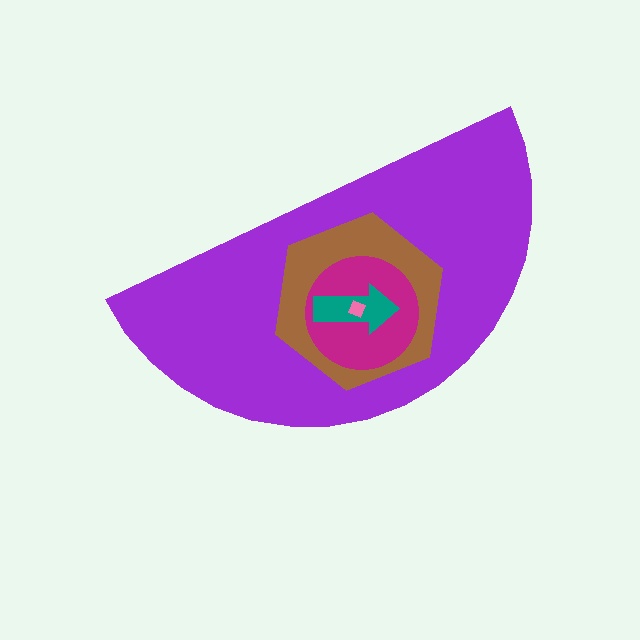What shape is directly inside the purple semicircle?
The brown hexagon.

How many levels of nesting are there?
5.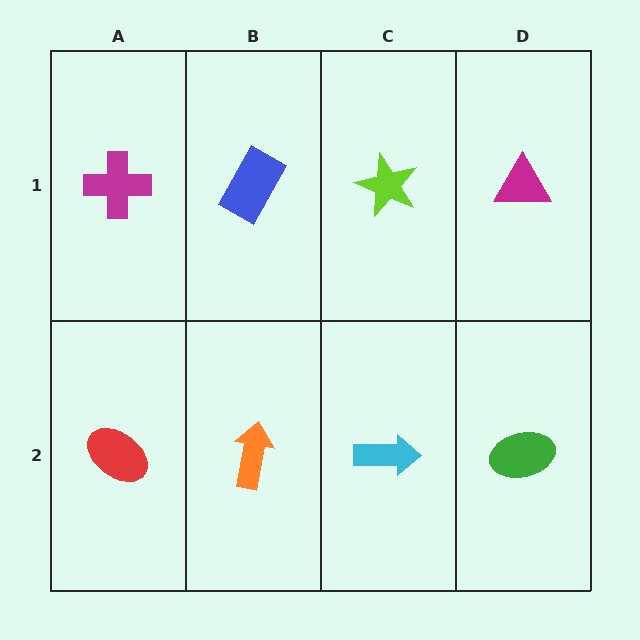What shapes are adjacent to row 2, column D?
A magenta triangle (row 1, column D), a cyan arrow (row 2, column C).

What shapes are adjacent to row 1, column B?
An orange arrow (row 2, column B), a magenta cross (row 1, column A), a lime star (row 1, column C).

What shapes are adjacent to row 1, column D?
A green ellipse (row 2, column D), a lime star (row 1, column C).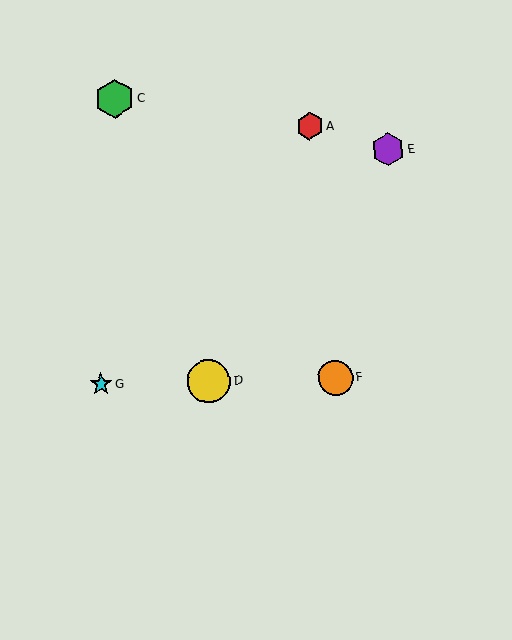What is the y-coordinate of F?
Object F is at y≈378.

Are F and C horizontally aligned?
No, F is at y≈378 and C is at y≈99.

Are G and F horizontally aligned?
Yes, both are at y≈384.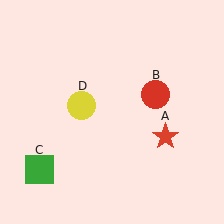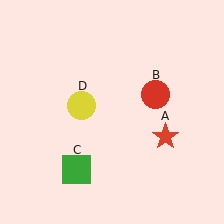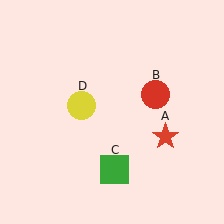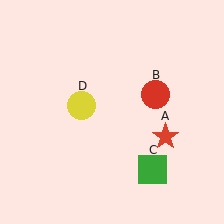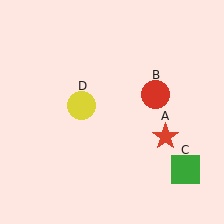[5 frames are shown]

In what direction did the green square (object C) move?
The green square (object C) moved right.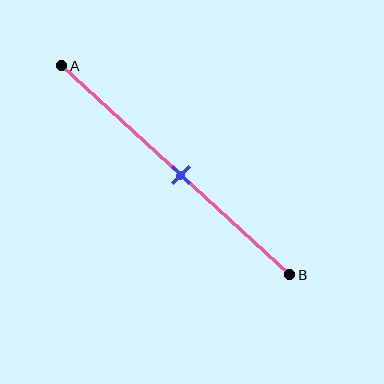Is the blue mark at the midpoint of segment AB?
Yes, the mark is approximately at the midpoint.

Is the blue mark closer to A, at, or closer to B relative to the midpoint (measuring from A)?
The blue mark is approximately at the midpoint of segment AB.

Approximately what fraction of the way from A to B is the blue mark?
The blue mark is approximately 50% of the way from A to B.